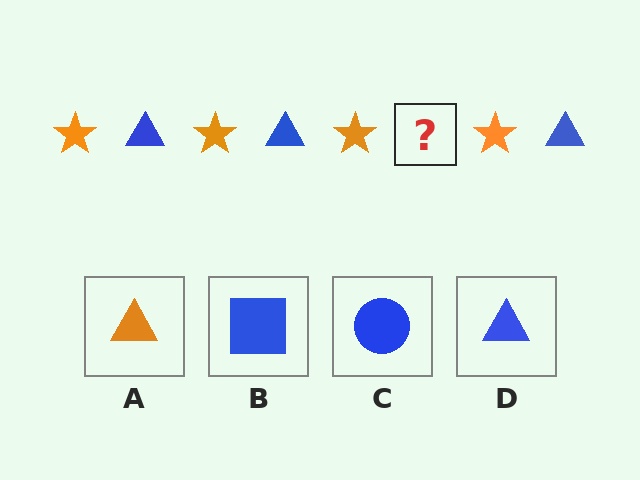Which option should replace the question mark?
Option D.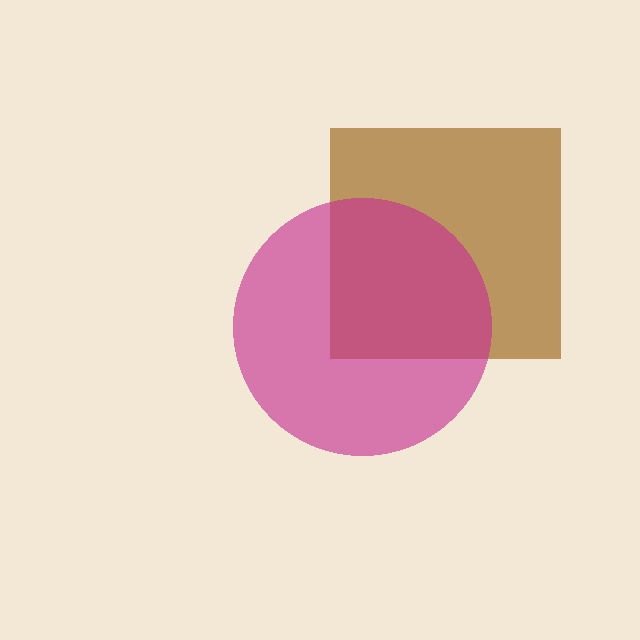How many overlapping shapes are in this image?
There are 2 overlapping shapes in the image.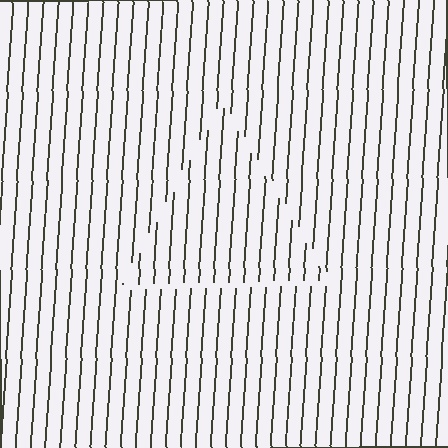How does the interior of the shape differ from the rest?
The interior of the shape contains the same grating, shifted by half a period — the contour is defined by the phase discontinuity where line-ends from the inner and outer gratings abut.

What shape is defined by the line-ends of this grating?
An illusory triangle. The interior of the shape contains the same grating, shifted by half a period — the contour is defined by the phase discontinuity where line-ends from the inner and outer gratings abut.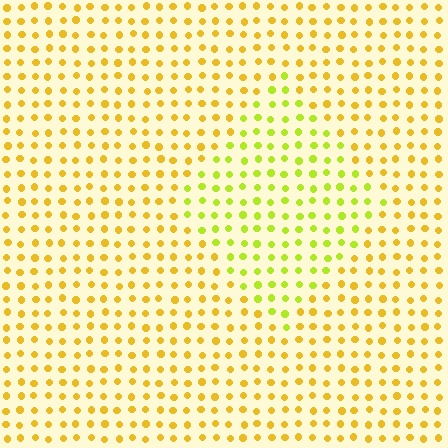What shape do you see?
I see a diamond.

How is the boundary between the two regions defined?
The boundary is defined purely by a slight shift in hue (about 32 degrees). Spacing, size, and orientation are identical on both sides.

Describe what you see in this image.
The image is filled with small yellow elements in a uniform arrangement. A diamond-shaped region is visible where the elements are tinted to a slightly different hue, forming a subtle color boundary.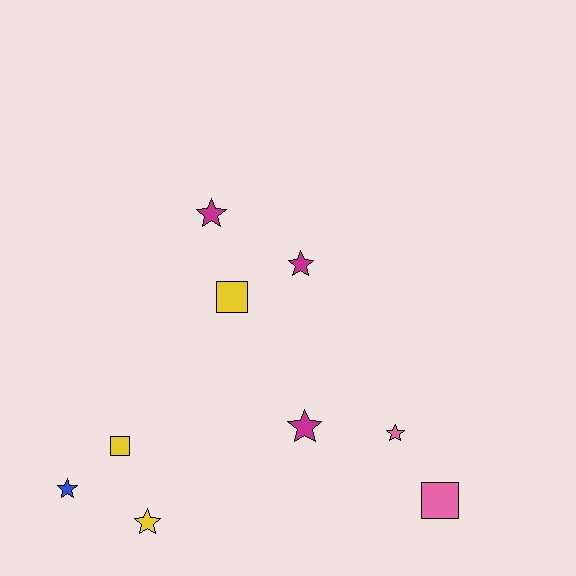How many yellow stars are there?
There is 1 yellow star.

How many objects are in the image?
There are 9 objects.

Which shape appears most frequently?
Star, with 6 objects.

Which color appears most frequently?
Magenta, with 3 objects.